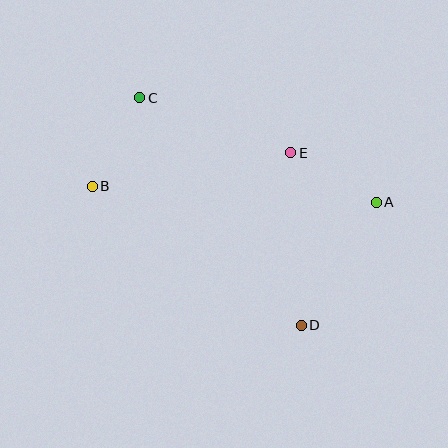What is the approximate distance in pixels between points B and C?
The distance between B and C is approximately 101 pixels.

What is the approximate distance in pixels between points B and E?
The distance between B and E is approximately 201 pixels.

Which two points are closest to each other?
Points A and E are closest to each other.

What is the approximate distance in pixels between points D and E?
The distance between D and E is approximately 173 pixels.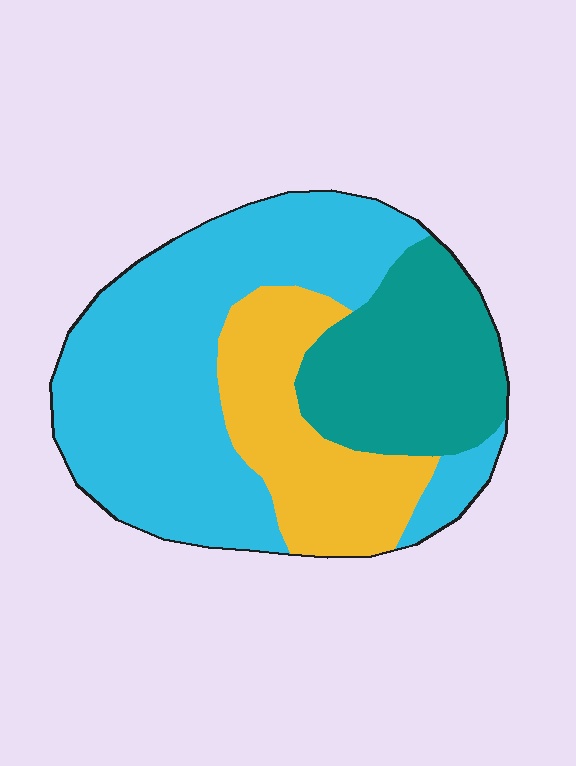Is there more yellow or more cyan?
Cyan.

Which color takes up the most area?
Cyan, at roughly 55%.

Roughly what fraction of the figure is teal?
Teal takes up about one quarter (1/4) of the figure.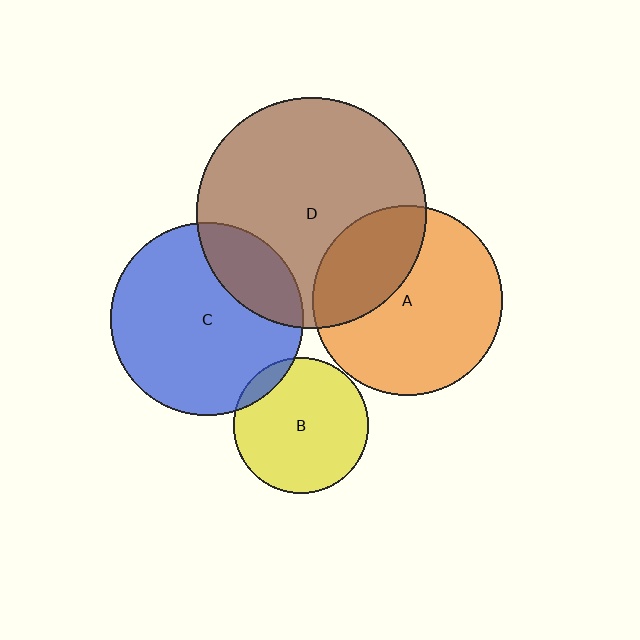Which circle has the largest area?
Circle D (brown).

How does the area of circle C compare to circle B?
Approximately 2.0 times.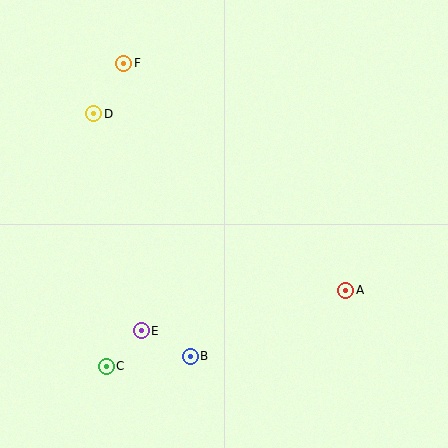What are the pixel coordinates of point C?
Point C is at (106, 366).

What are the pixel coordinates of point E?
Point E is at (141, 331).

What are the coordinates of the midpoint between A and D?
The midpoint between A and D is at (220, 202).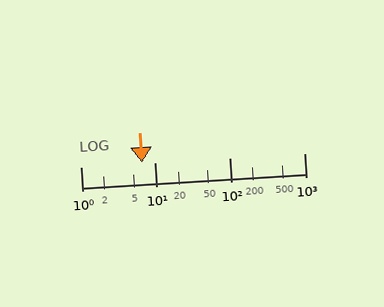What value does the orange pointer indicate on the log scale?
The pointer indicates approximately 6.6.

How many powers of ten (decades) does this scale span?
The scale spans 3 decades, from 1 to 1000.